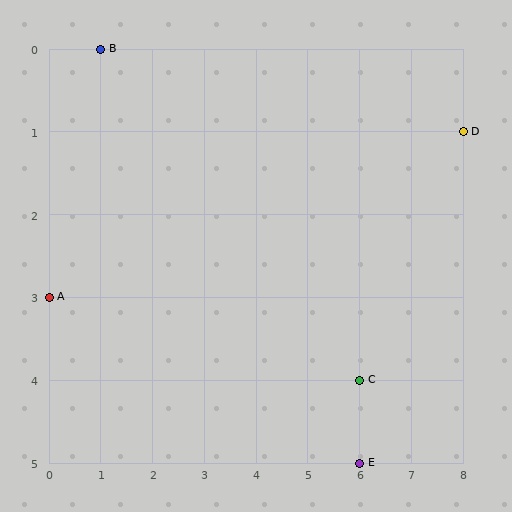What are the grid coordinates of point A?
Point A is at grid coordinates (0, 3).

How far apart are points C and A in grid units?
Points C and A are 6 columns and 1 row apart (about 6.1 grid units diagonally).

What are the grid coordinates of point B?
Point B is at grid coordinates (1, 0).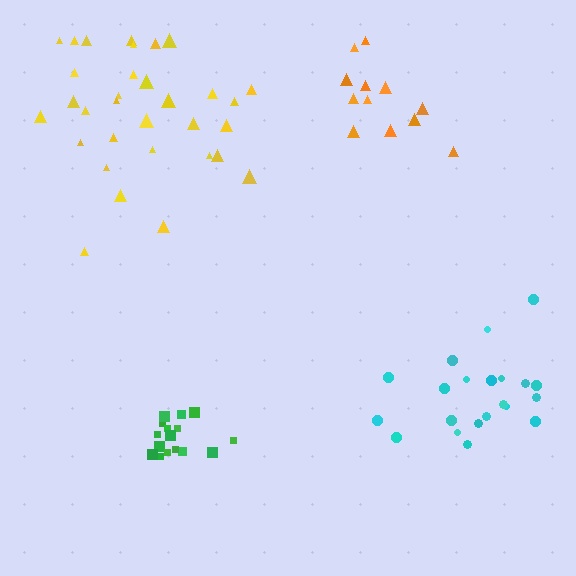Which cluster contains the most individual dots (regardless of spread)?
Yellow (32).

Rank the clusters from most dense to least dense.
green, orange, yellow, cyan.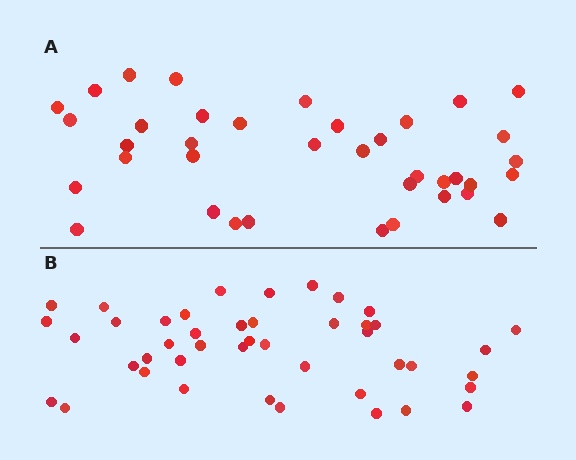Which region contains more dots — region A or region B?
Region B (the bottom region) has more dots.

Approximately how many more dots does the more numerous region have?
Region B has about 6 more dots than region A.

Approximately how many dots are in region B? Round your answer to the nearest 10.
About 40 dots. (The exact count is 44, which rounds to 40.)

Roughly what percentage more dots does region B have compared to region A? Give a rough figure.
About 15% more.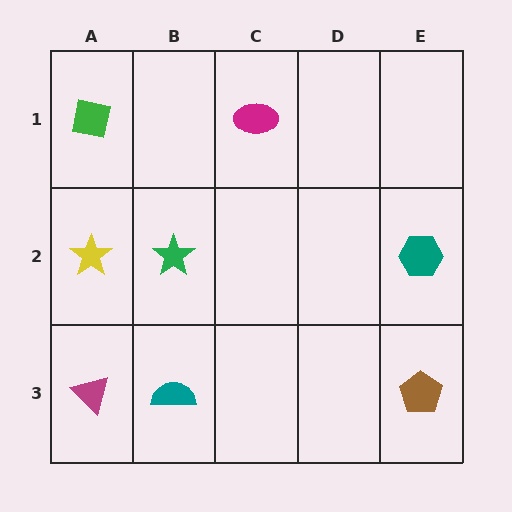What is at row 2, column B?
A green star.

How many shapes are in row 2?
3 shapes.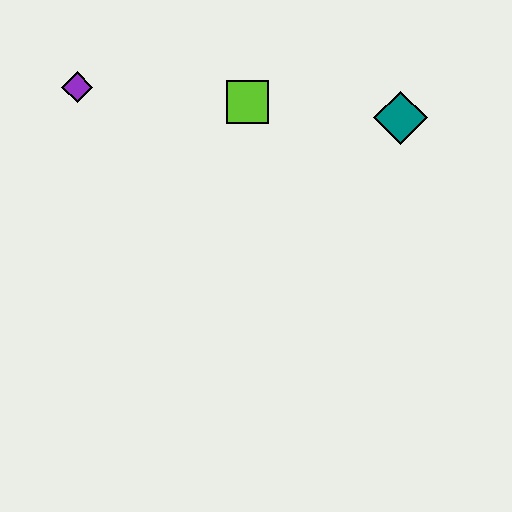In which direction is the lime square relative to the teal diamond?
The lime square is to the left of the teal diamond.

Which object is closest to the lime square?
The teal diamond is closest to the lime square.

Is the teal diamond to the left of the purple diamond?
No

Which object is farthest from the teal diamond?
The purple diamond is farthest from the teal diamond.